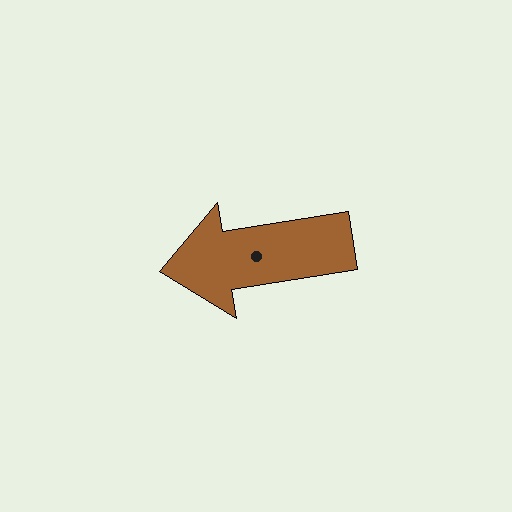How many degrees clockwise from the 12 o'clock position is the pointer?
Approximately 261 degrees.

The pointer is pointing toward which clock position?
Roughly 9 o'clock.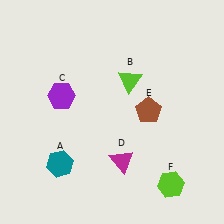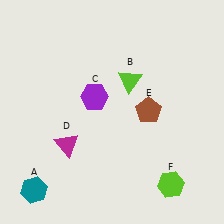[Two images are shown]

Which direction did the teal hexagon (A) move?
The teal hexagon (A) moved down.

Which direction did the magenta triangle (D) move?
The magenta triangle (D) moved left.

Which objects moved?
The objects that moved are: the teal hexagon (A), the purple hexagon (C), the magenta triangle (D).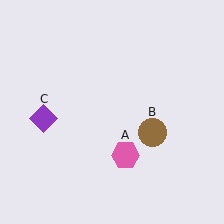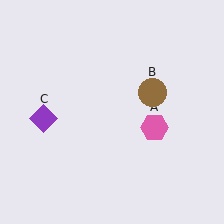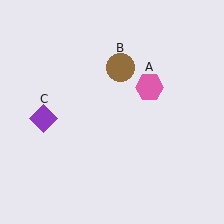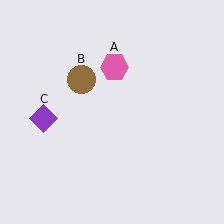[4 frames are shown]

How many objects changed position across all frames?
2 objects changed position: pink hexagon (object A), brown circle (object B).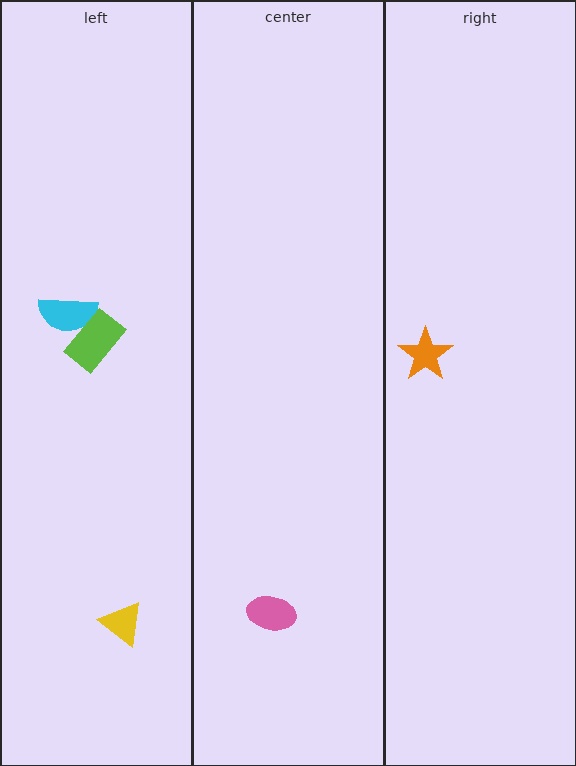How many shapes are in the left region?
3.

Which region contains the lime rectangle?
The left region.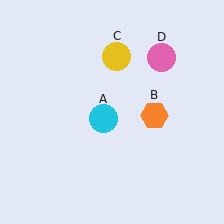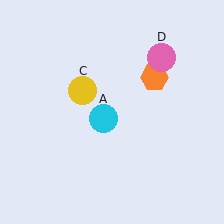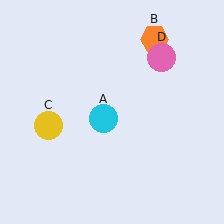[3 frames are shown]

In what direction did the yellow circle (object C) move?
The yellow circle (object C) moved down and to the left.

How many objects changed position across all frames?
2 objects changed position: orange hexagon (object B), yellow circle (object C).